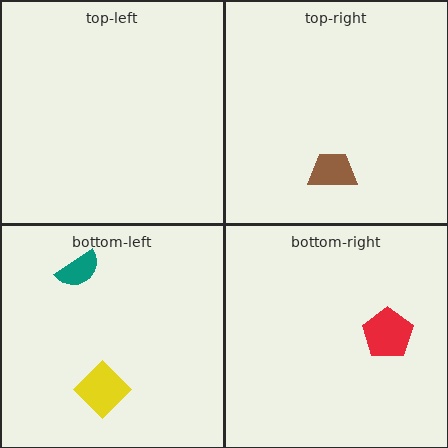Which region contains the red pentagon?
The bottom-right region.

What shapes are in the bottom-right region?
The red pentagon.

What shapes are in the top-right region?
The brown trapezoid.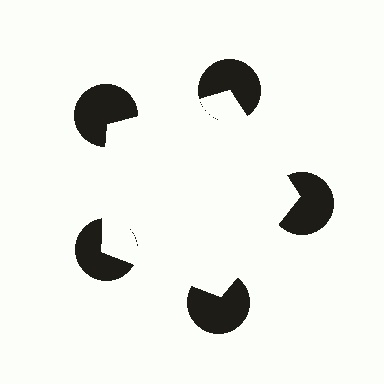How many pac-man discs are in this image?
There are 5 — one at each vertex of the illusory pentagon.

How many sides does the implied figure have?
5 sides.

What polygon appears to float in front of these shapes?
An illusory pentagon — its edges are inferred from the aligned wedge cuts in the pac-man discs, not physically drawn.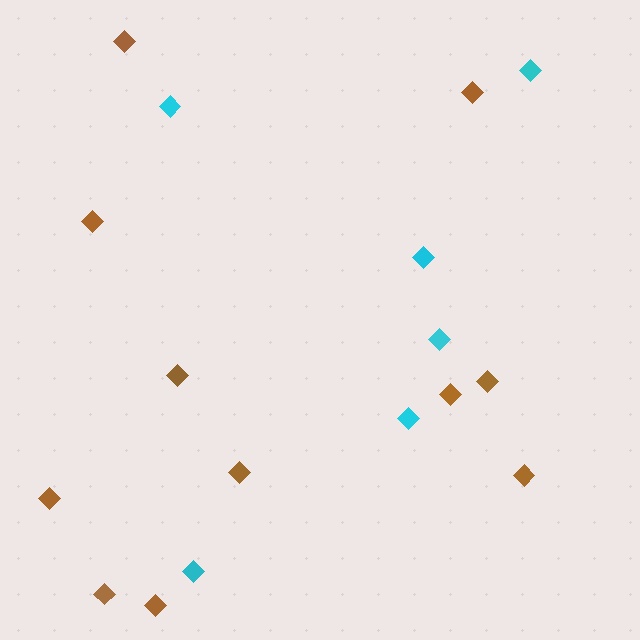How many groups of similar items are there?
There are 2 groups: one group of cyan diamonds (6) and one group of brown diamonds (11).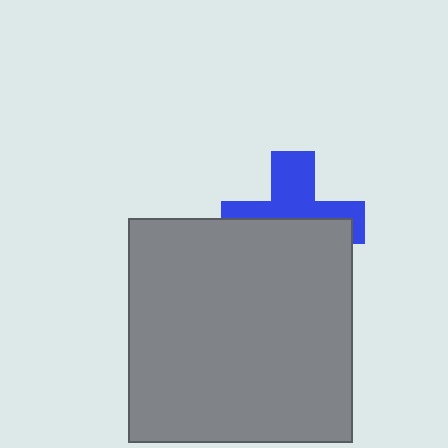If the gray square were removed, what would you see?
You would see the complete blue cross.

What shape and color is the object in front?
The object in front is a gray square.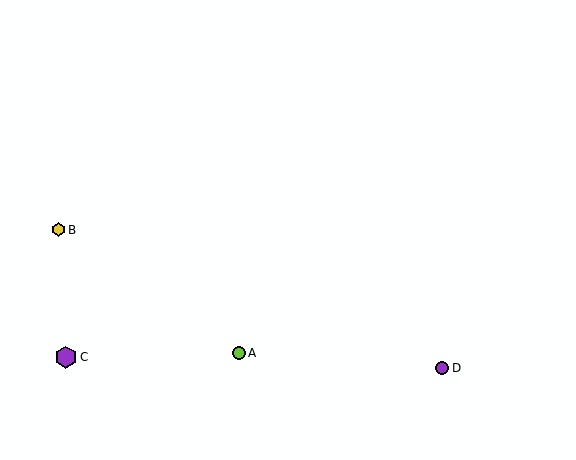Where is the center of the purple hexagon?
The center of the purple hexagon is at (66, 357).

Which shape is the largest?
The purple hexagon (labeled C) is the largest.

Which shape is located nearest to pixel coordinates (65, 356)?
The purple hexagon (labeled C) at (66, 357) is nearest to that location.